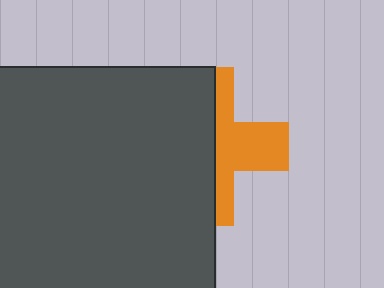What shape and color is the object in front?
The object in front is a dark gray square.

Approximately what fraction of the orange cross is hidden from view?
Roughly 57% of the orange cross is hidden behind the dark gray square.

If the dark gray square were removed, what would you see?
You would see the complete orange cross.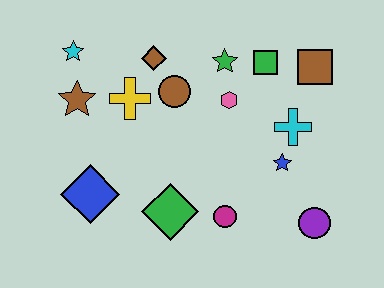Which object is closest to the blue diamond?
The green diamond is closest to the blue diamond.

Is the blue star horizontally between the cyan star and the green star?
No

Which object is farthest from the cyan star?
The purple circle is farthest from the cyan star.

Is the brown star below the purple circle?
No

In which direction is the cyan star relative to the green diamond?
The cyan star is above the green diamond.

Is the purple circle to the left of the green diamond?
No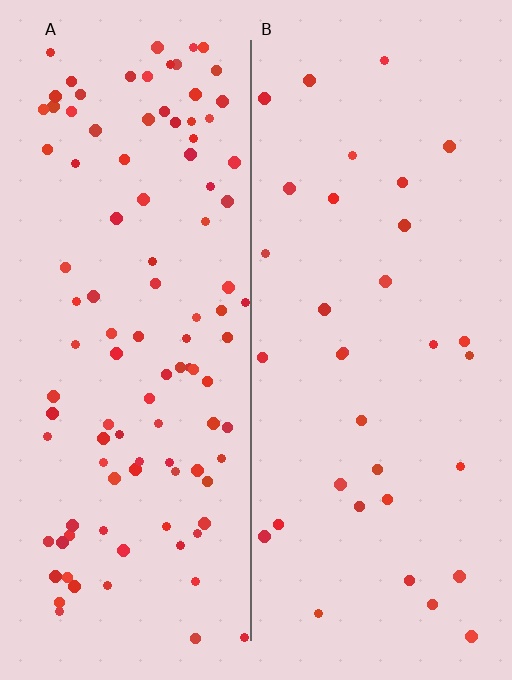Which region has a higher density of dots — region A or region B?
A (the left).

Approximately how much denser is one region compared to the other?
Approximately 3.1× — region A over region B.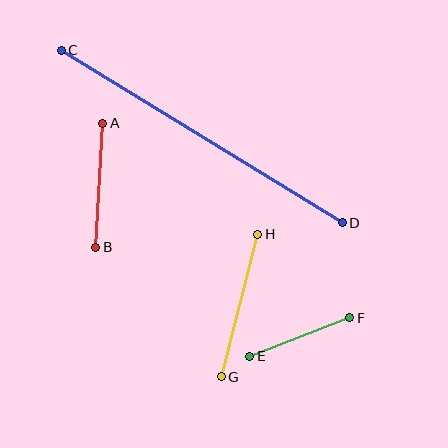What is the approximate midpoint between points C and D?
The midpoint is at approximately (202, 136) pixels.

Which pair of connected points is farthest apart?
Points C and D are farthest apart.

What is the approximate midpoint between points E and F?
The midpoint is at approximately (300, 337) pixels.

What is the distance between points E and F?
The distance is approximately 107 pixels.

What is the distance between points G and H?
The distance is approximately 147 pixels.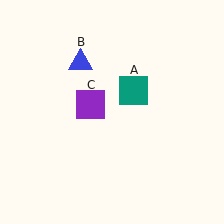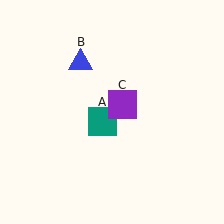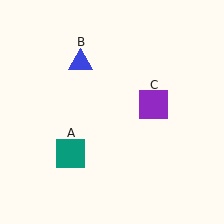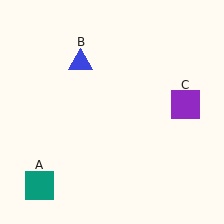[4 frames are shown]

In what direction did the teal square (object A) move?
The teal square (object A) moved down and to the left.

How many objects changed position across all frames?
2 objects changed position: teal square (object A), purple square (object C).